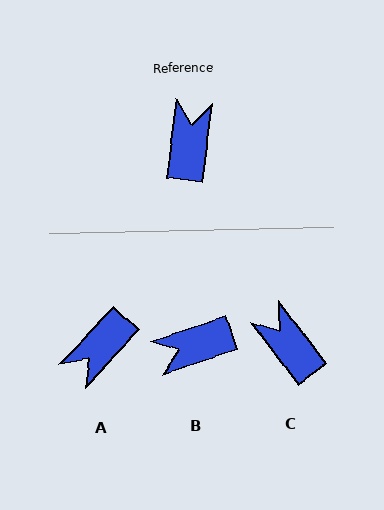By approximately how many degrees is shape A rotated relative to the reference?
Approximately 144 degrees counter-clockwise.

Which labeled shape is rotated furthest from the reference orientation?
A, about 144 degrees away.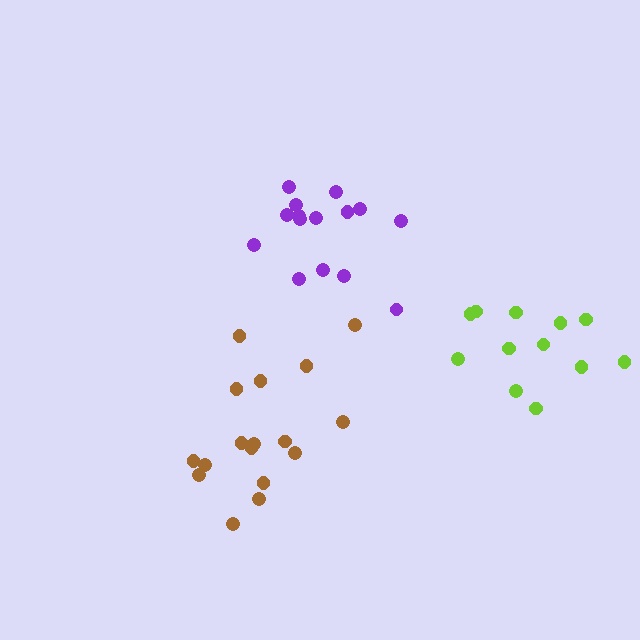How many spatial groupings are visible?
There are 3 spatial groupings.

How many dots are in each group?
Group 1: 15 dots, Group 2: 17 dots, Group 3: 12 dots (44 total).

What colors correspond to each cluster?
The clusters are colored: purple, brown, lime.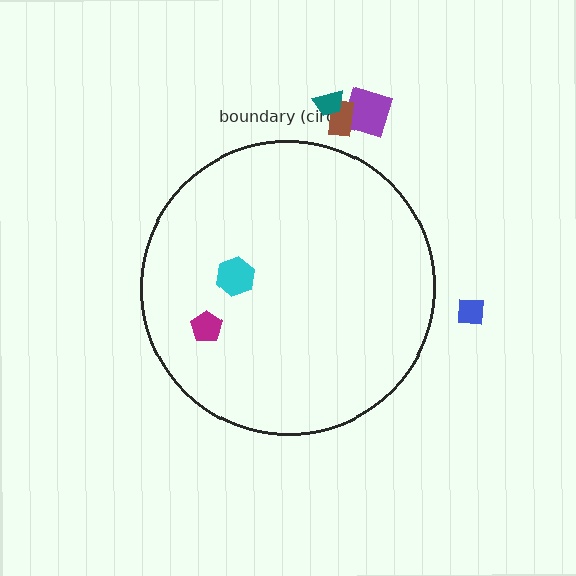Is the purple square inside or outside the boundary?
Outside.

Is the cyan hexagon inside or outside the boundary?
Inside.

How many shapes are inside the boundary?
2 inside, 4 outside.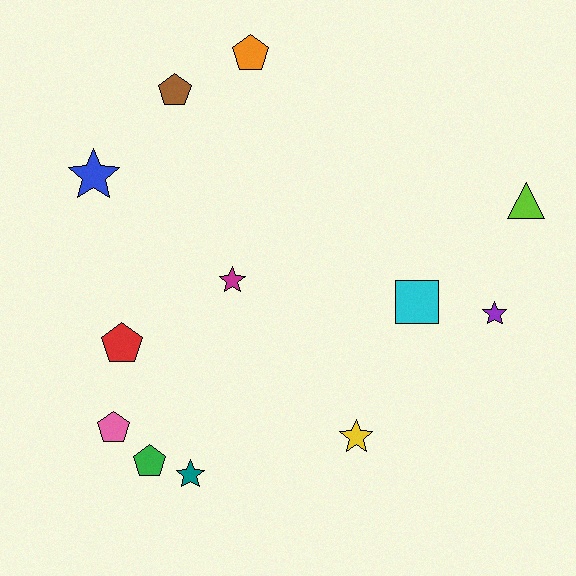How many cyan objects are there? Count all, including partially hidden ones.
There is 1 cyan object.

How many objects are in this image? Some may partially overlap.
There are 12 objects.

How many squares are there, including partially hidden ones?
There is 1 square.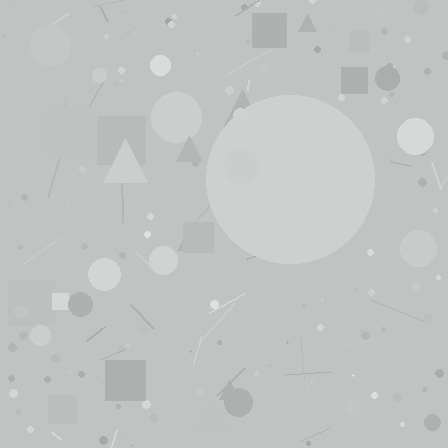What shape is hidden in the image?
A circle is hidden in the image.